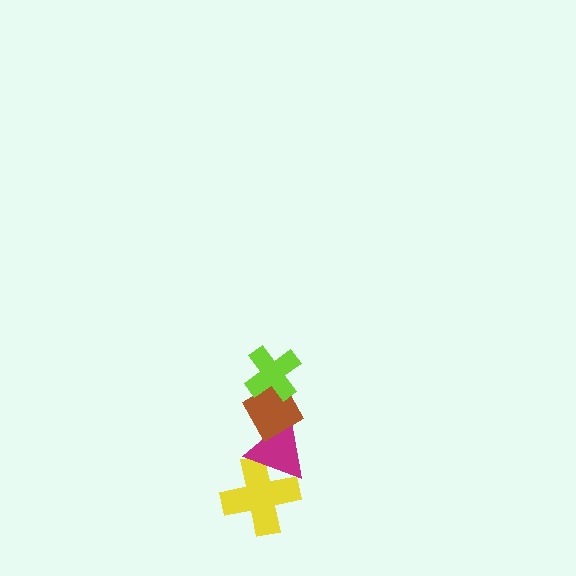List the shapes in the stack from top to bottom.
From top to bottom: the lime cross, the brown diamond, the magenta triangle, the yellow cross.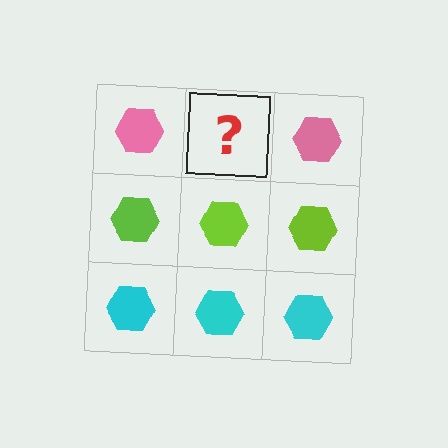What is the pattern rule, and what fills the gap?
The rule is that each row has a consistent color. The gap should be filled with a pink hexagon.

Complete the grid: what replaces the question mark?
The question mark should be replaced with a pink hexagon.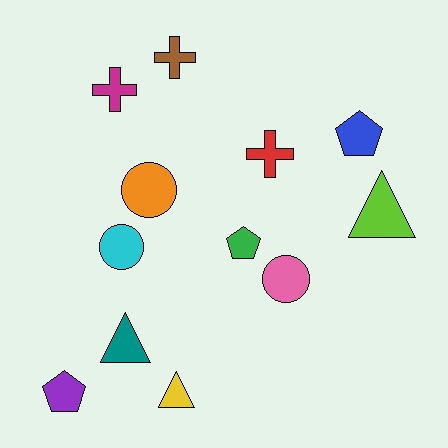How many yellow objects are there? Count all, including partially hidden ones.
There is 1 yellow object.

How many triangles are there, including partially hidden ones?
There are 3 triangles.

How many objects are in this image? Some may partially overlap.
There are 12 objects.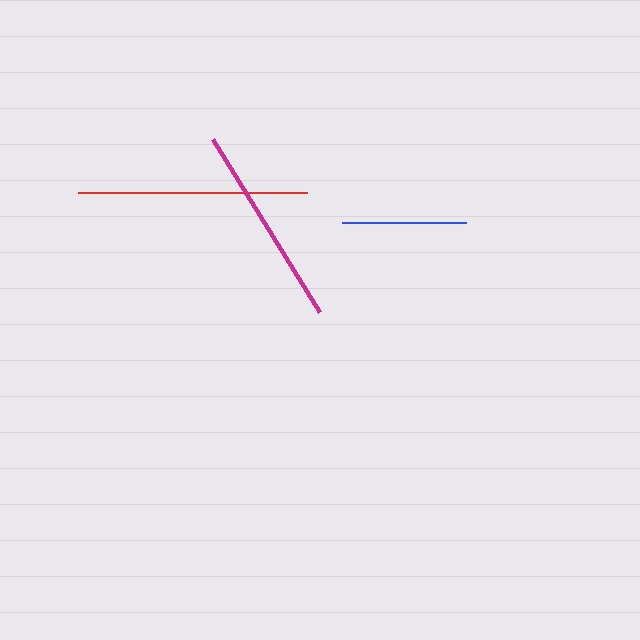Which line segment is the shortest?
The blue line is the shortest at approximately 124 pixels.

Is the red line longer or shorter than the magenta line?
The red line is longer than the magenta line.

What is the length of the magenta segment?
The magenta segment is approximately 203 pixels long.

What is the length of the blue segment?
The blue segment is approximately 124 pixels long.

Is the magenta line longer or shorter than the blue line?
The magenta line is longer than the blue line.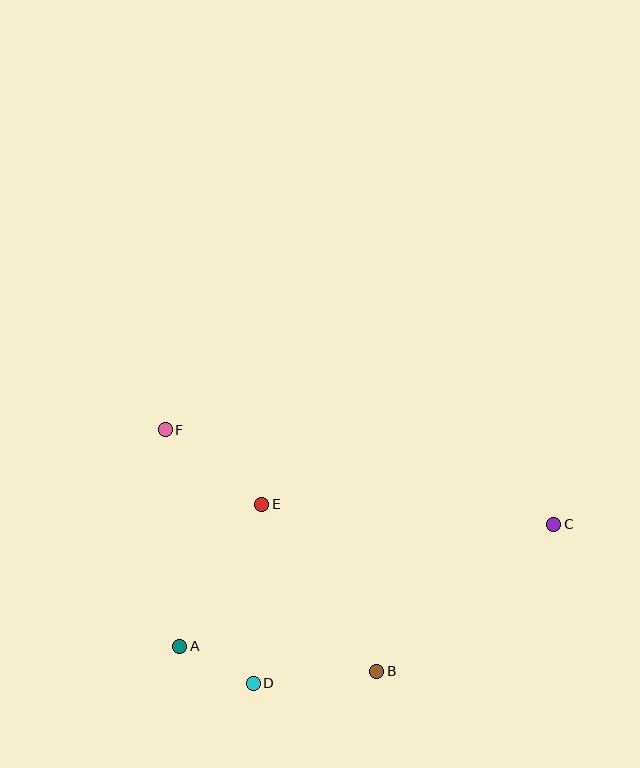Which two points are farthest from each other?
Points C and F are farthest from each other.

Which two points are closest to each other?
Points A and D are closest to each other.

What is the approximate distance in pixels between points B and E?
The distance between B and E is approximately 203 pixels.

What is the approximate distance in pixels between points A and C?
The distance between A and C is approximately 394 pixels.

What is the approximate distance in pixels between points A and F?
The distance between A and F is approximately 217 pixels.